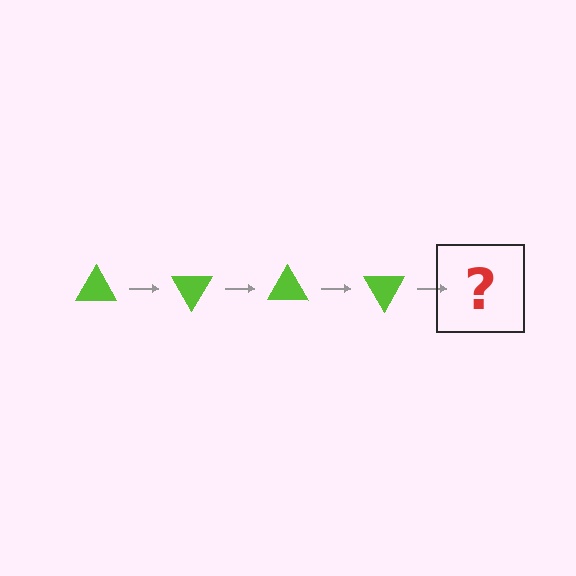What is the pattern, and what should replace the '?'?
The pattern is that the triangle rotates 60 degrees each step. The '?' should be a lime triangle rotated 240 degrees.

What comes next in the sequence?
The next element should be a lime triangle rotated 240 degrees.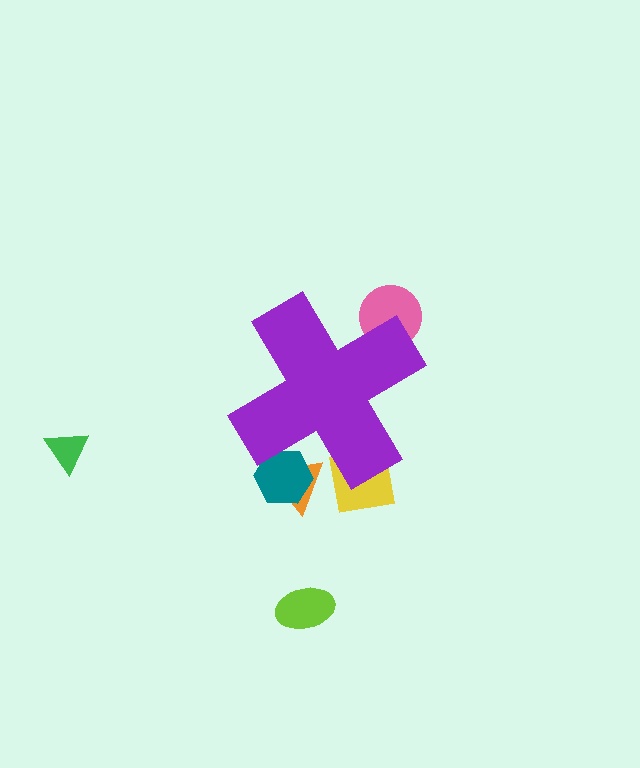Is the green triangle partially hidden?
No, the green triangle is fully visible.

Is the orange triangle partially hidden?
Yes, the orange triangle is partially hidden behind the purple cross.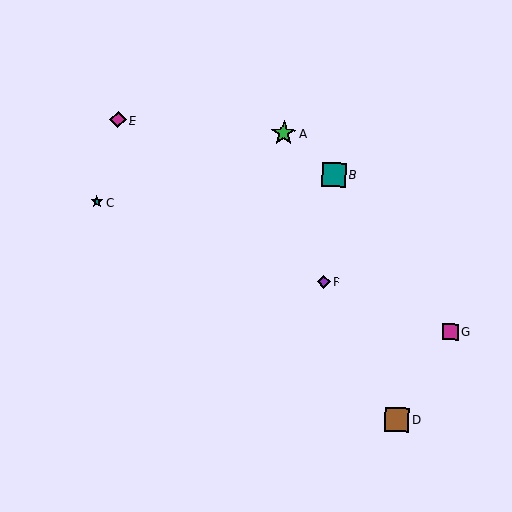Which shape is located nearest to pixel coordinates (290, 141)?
The green star (labeled A) at (284, 133) is nearest to that location.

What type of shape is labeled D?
Shape D is a brown square.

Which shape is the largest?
The green star (labeled A) is the largest.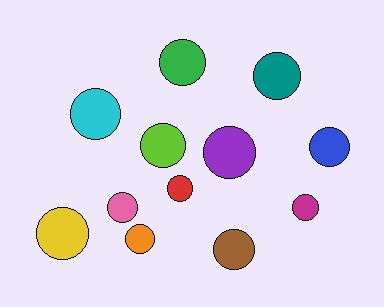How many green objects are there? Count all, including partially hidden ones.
There is 1 green object.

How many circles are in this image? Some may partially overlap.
There are 12 circles.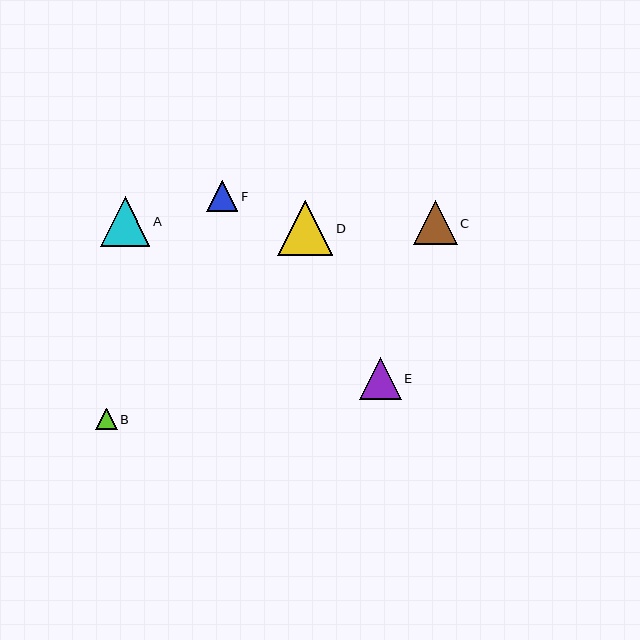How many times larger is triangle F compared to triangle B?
Triangle F is approximately 1.4 times the size of triangle B.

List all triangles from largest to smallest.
From largest to smallest: D, A, C, E, F, B.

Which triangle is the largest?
Triangle D is the largest with a size of approximately 55 pixels.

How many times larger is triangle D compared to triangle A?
Triangle D is approximately 1.1 times the size of triangle A.